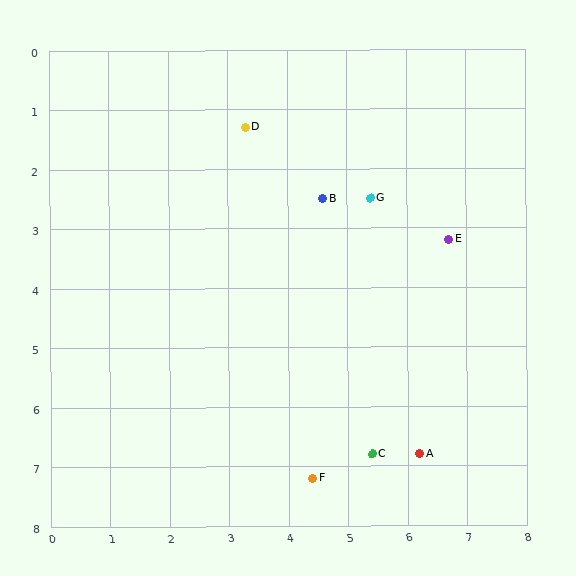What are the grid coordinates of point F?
Point F is at approximately (4.4, 7.2).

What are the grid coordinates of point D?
Point D is at approximately (3.3, 1.3).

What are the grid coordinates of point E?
Point E is at approximately (6.7, 3.2).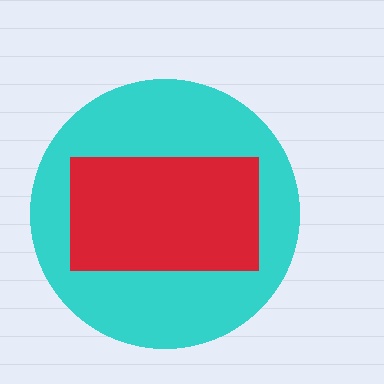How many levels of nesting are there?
2.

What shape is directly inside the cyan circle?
The red rectangle.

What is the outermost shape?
The cyan circle.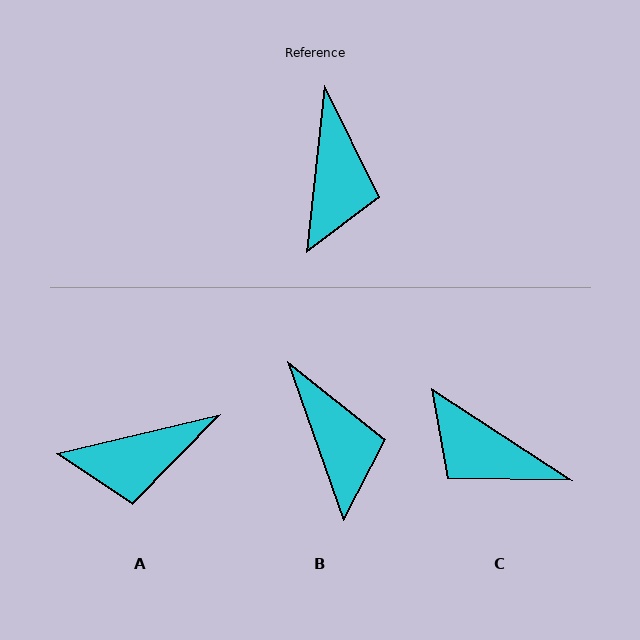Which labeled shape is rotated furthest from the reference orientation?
C, about 117 degrees away.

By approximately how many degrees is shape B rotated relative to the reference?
Approximately 26 degrees counter-clockwise.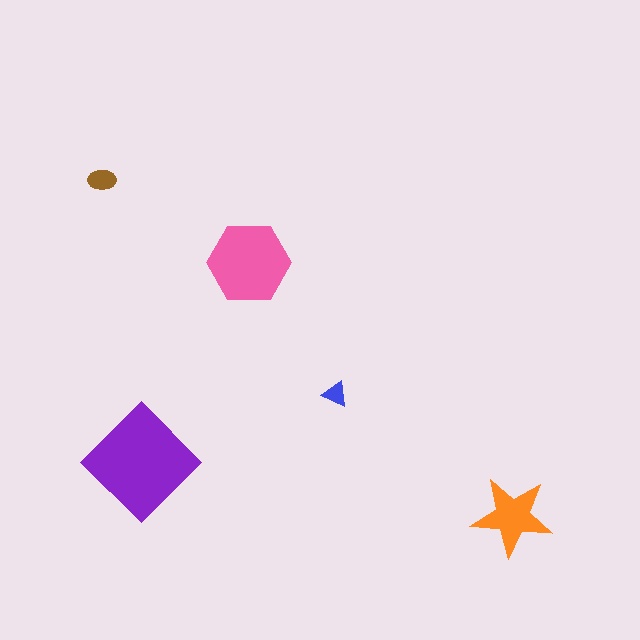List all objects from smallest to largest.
The blue triangle, the brown ellipse, the orange star, the pink hexagon, the purple diamond.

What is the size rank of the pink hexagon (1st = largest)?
2nd.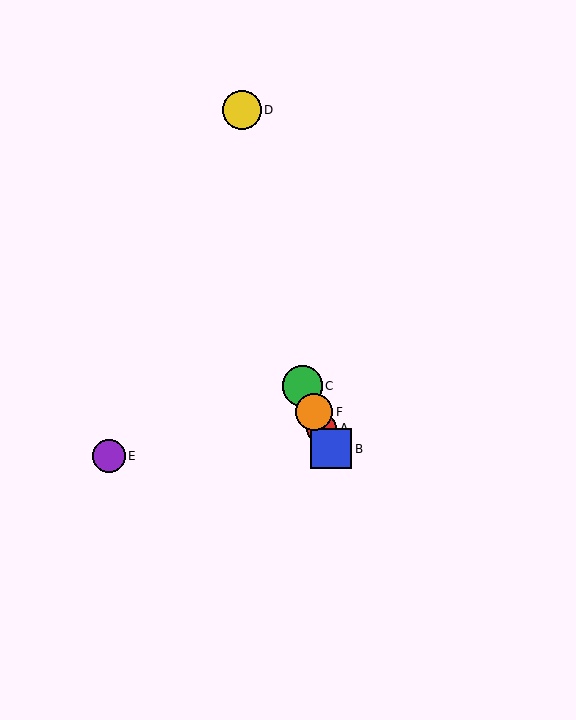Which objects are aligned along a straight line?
Objects A, B, C, F are aligned along a straight line.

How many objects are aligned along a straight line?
4 objects (A, B, C, F) are aligned along a straight line.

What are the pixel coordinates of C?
Object C is at (302, 386).